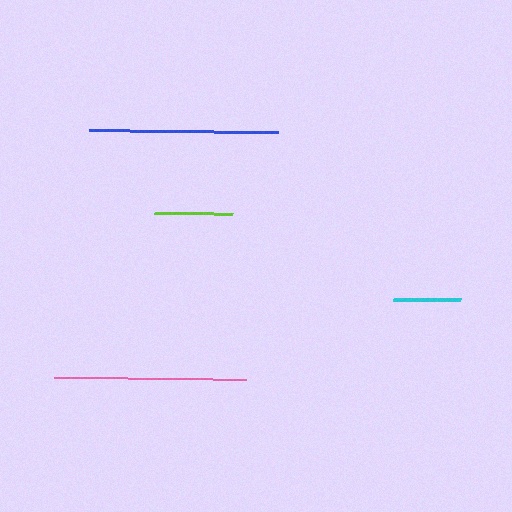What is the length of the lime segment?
The lime segment is approximately 78 pixels long.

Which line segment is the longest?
The pink line is the longest at approximately 192 pixels.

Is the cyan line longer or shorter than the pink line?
The pink line is longer than the cyan line.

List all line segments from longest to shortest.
From longest to shortest: pink, blue, lime, cyan.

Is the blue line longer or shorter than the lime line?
The blue line is longer than the lime line.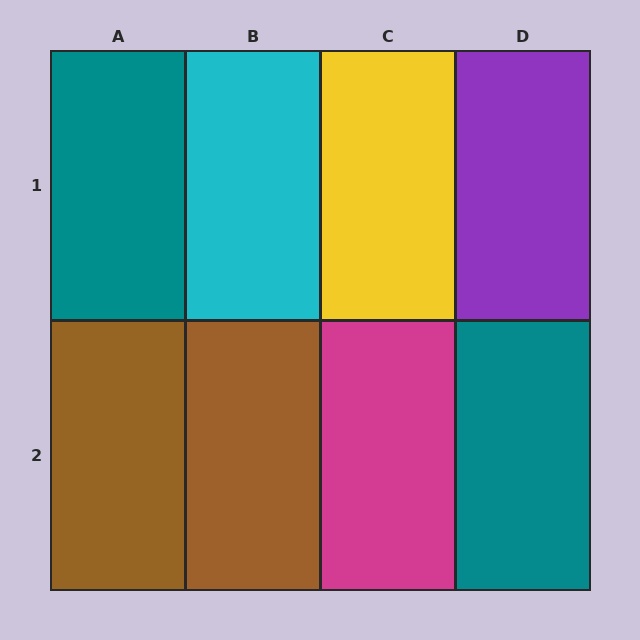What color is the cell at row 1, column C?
Yellow.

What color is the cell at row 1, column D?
Purple.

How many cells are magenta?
1 cell is magenta.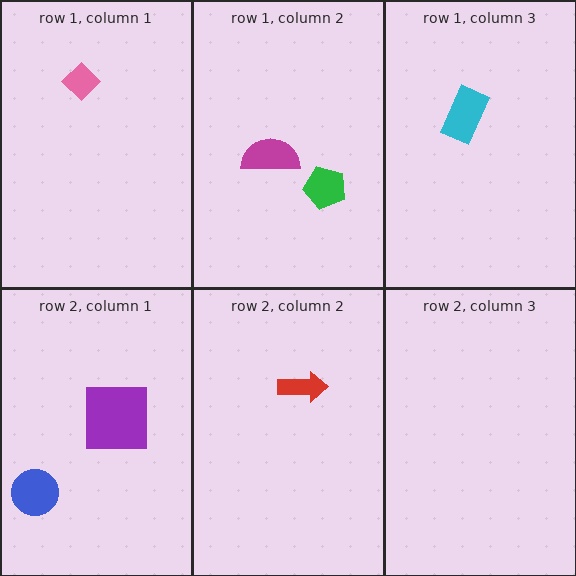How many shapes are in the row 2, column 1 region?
2.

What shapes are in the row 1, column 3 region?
The cyan rectangle.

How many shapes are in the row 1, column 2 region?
2.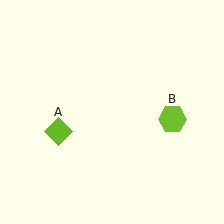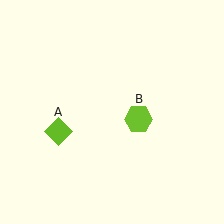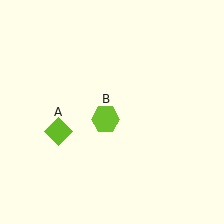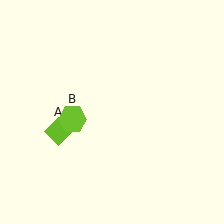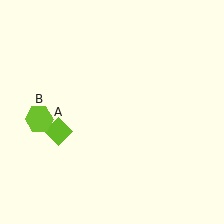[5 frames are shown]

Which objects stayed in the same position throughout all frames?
Lime diamond (object A) remained stationary.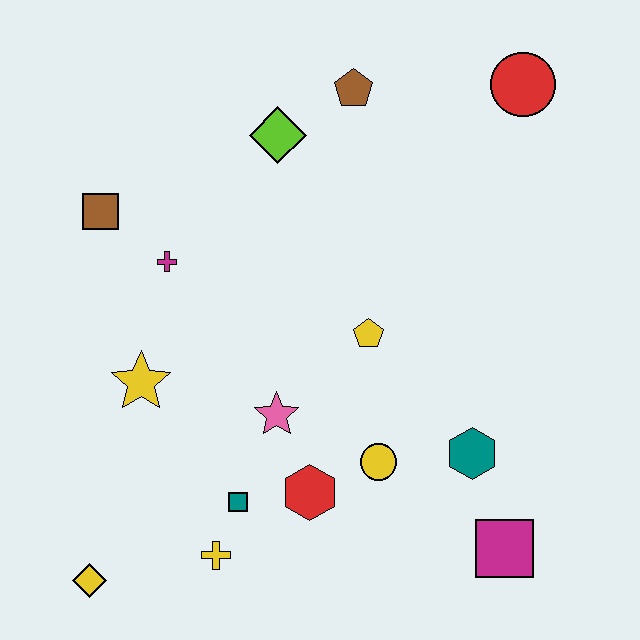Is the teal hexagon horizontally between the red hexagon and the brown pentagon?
No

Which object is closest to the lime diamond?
The brown pentagon is closest to the lime diamond.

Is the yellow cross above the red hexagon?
No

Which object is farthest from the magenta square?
The brown square is farthest from the magenta square.